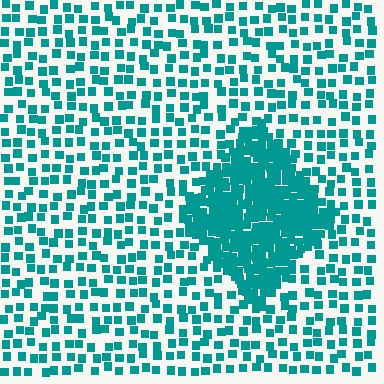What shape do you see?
I see a diamond.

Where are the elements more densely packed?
The elements are more densely packed inside the diamond boundary.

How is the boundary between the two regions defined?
The boundary is defined by a change in element density (approximately 2.9x ratio). All elements are the same color, size, and shape.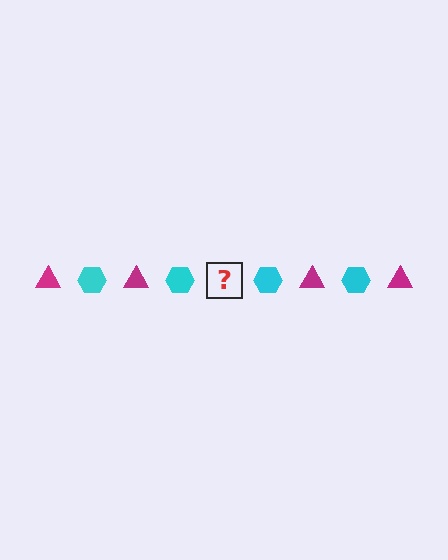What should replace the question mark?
The question mark should be replaced with a magenta triangle.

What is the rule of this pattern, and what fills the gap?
The rule is that the pattern alternates between magenta triangle and cyan hexagon. The gap should be filled with a magenta triangle.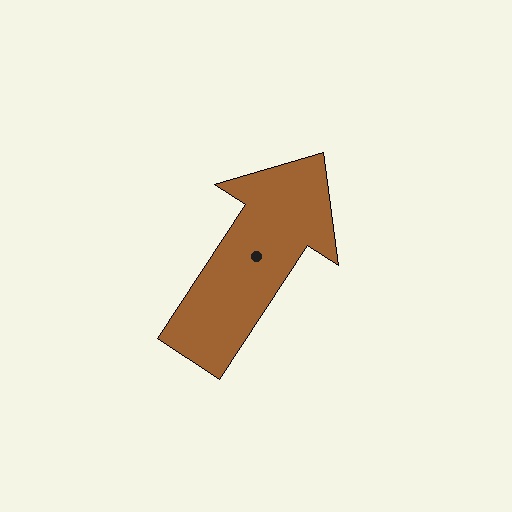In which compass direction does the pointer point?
Northeast.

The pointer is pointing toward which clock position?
Roughly 1 o'clock.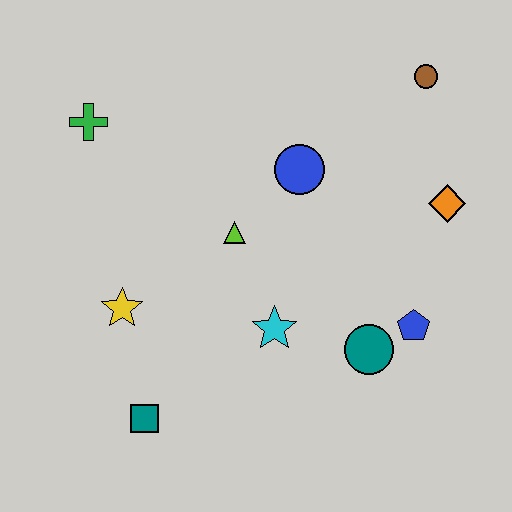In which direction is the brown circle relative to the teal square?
The brown circle is above the teal square.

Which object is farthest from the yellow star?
The brown circle is farthest from the yellow star.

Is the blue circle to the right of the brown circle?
No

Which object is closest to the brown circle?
The orange diamond is closest to the brown circle.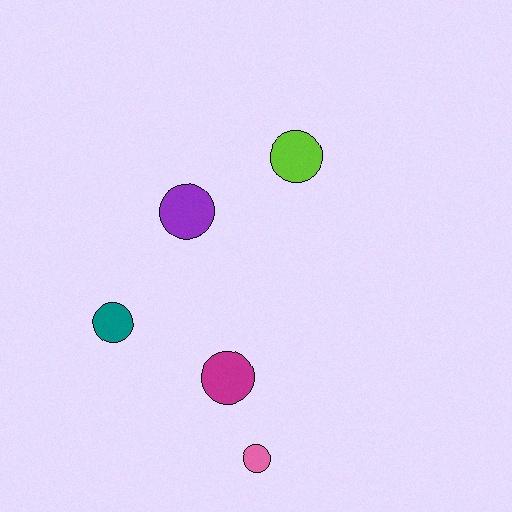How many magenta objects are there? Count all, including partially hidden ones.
There is 1 magenta object.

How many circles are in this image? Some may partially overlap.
There are 5 circles.